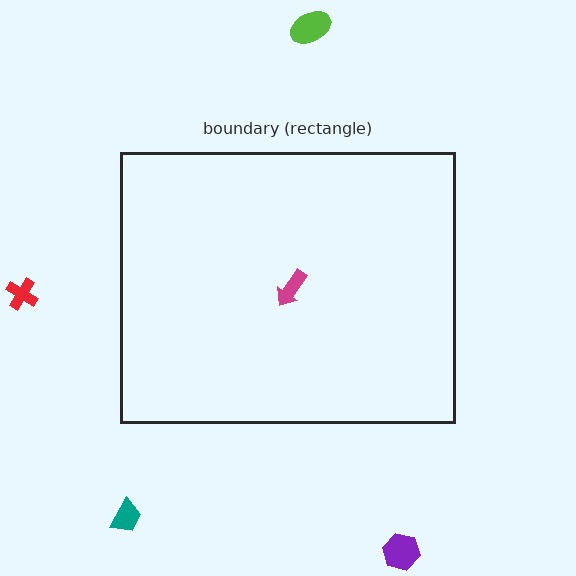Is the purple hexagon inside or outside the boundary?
Outside.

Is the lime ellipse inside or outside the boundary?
Outside.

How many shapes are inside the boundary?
1 inside, 4 outside.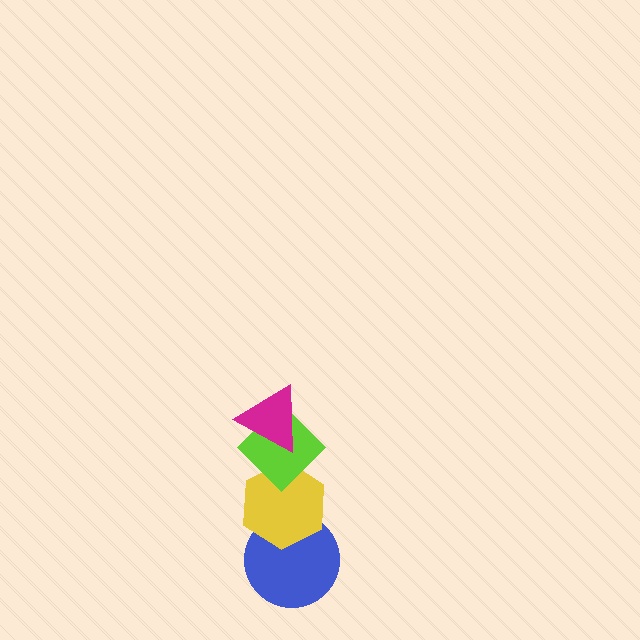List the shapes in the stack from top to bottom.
From top to bottom: the magenta triangle, the lime diamond, the yellow hexagon, the blue circle.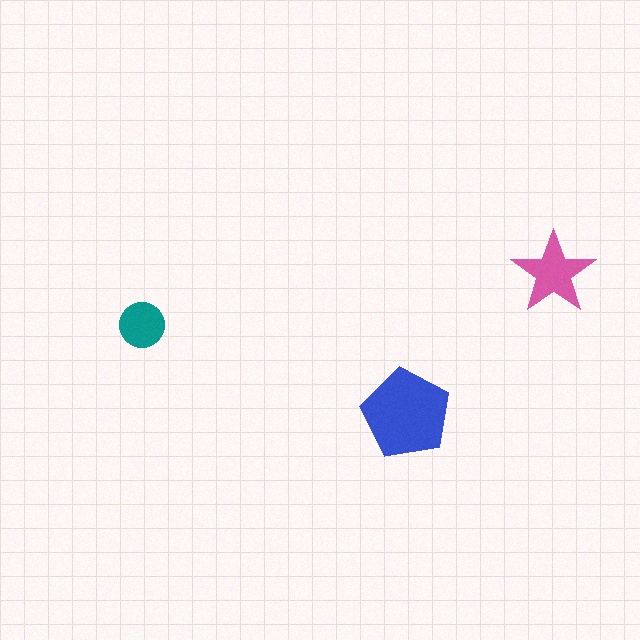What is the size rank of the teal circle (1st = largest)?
3rd.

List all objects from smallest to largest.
The teal circle, the pink star, the blue pentagon.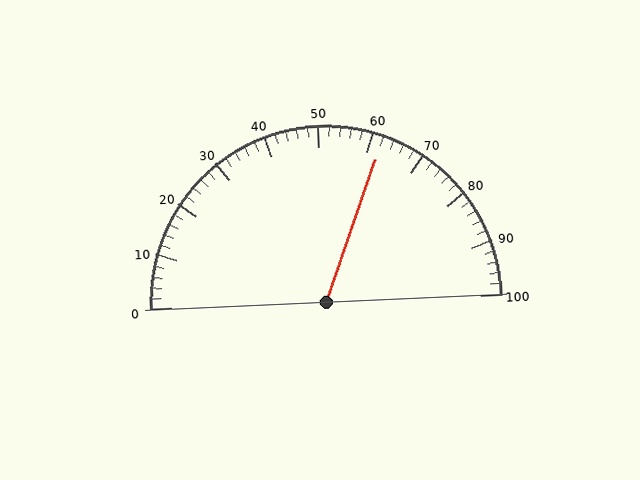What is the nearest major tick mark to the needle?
The nearest major tick mark is 60.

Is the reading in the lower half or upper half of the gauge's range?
The reading is in the upper half of the range (0 to 100).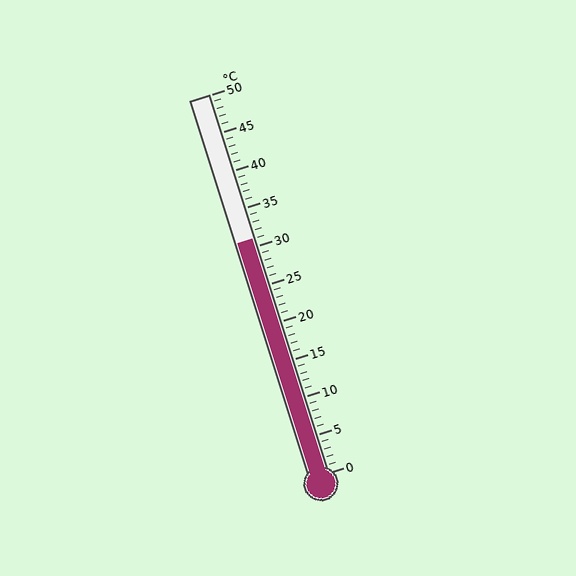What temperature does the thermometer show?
The thermometer shows approximately 31°C.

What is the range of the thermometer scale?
The thermometer scale ranges from 0°C to 50°C.